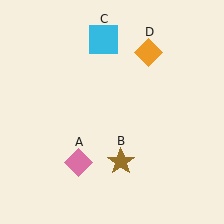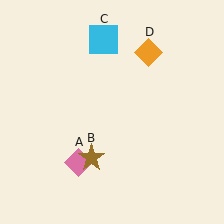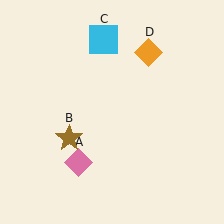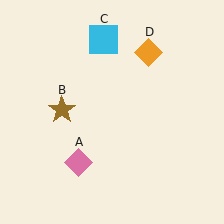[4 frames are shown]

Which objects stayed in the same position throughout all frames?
Pink diamond (object A) and cyan square (object C) and orange diamond (object D) remained stationary.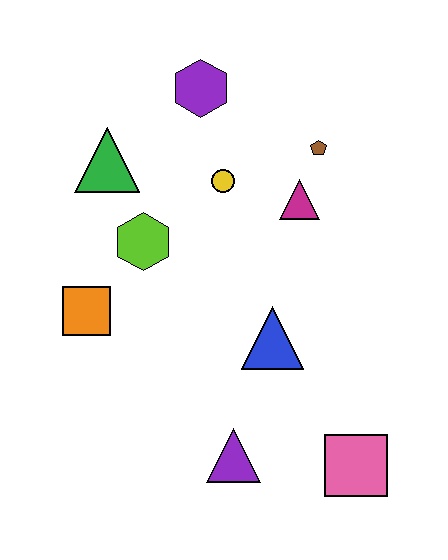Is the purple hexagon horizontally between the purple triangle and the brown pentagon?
No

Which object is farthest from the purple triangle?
The purple hexagon is farthest from the purple triangle.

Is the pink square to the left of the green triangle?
No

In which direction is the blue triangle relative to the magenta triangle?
The blue triangle is below the magenta triangle.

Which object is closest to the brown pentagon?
The magenta triangle is closest to the brown pentagon.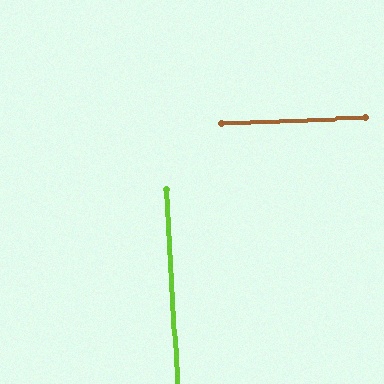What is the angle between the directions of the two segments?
Approximately 89 degrees.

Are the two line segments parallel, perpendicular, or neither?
Perpendicular — they meet at approximately 89°.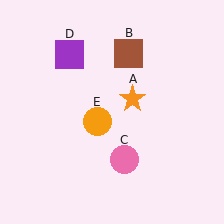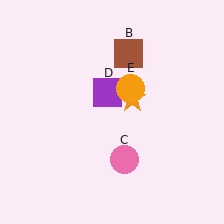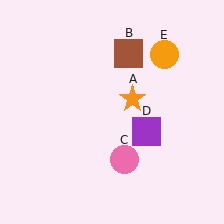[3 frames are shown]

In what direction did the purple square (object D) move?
The purple square (object D) moved down and to the right.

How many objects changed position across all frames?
2 objects changed position: purple square (object D), orange circle (object E).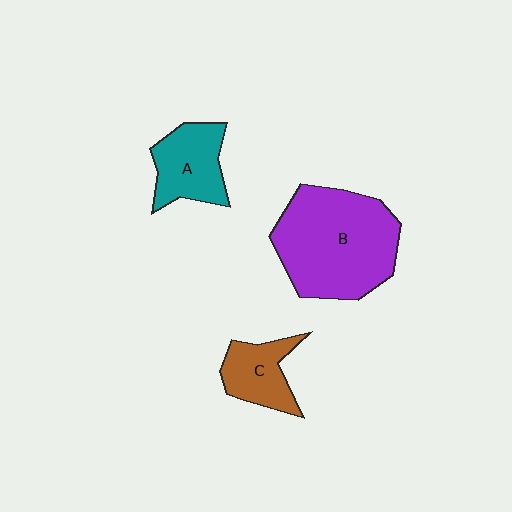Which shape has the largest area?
Shape B (purple).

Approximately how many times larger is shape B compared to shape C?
Approximately 2.7 times.